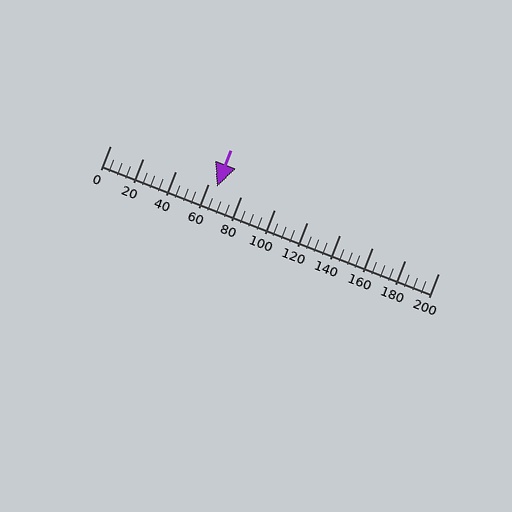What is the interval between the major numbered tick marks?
The major tick marks are spaced 20 units apart.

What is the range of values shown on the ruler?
The ruler shows values from 0 to 200.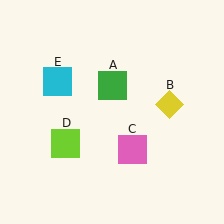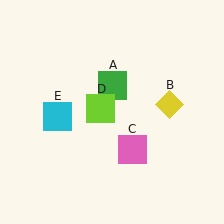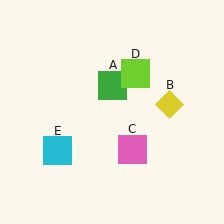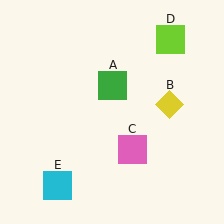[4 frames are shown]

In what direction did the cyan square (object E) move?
The cyan square (object E) moved down.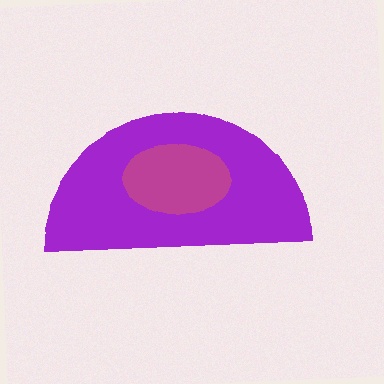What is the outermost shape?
The purple semicircle.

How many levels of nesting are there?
2.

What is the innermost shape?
The magenta ellipse.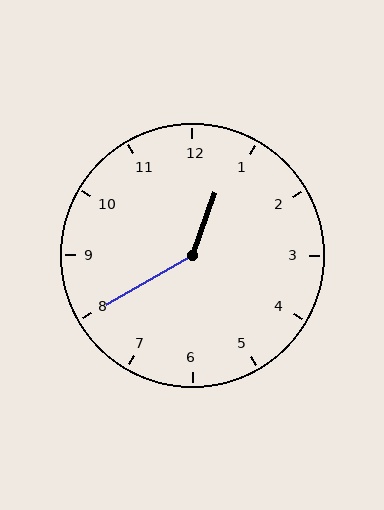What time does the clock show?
12:40.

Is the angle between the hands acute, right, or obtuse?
It is obtuse.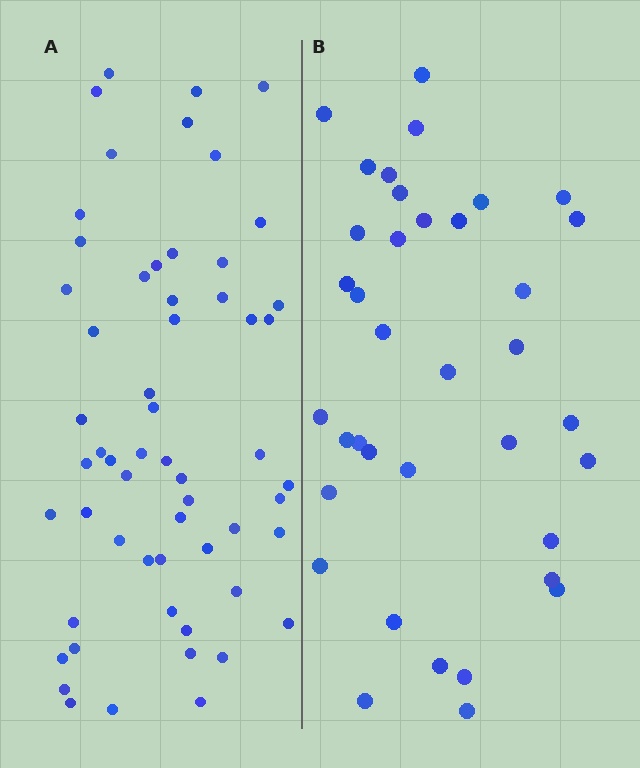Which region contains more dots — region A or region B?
Region A (the left region) has more dots.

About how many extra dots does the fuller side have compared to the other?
Region A has approximately 20 more dots than region B.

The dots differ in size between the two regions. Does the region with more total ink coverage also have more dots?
No. Region B has more total ink coverage because its dots are larger, but region A actually contains more individual dots. Total area can be misleading — the number of items is what matters here.